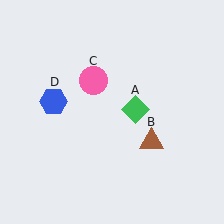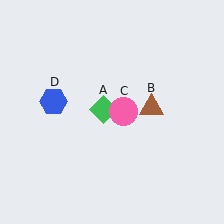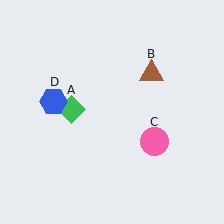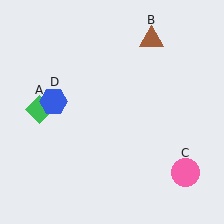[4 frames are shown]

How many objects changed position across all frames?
3 objects changed position: green diamond (object A), brown triangle (object B), pink circle (object C).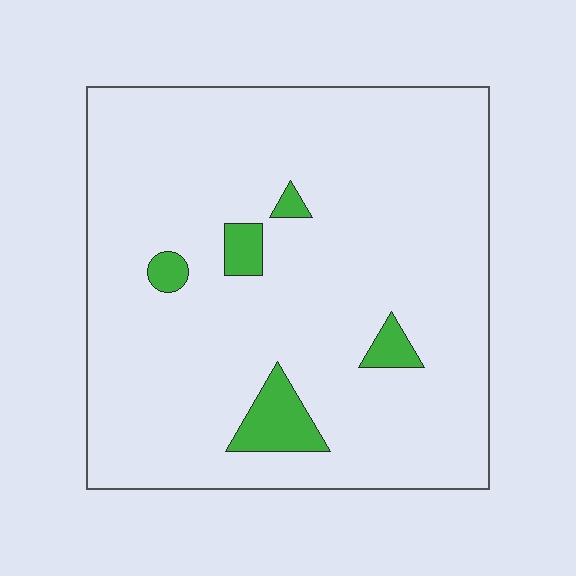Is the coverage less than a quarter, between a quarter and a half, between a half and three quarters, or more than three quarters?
Less than a quarter.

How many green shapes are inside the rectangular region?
5.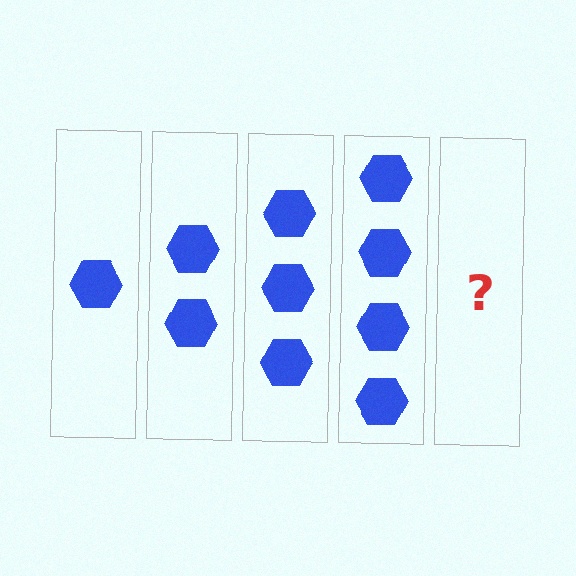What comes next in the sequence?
The next element should be 5 hexagons.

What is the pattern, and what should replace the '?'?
The pattern is that each step adds one more hexagon. The '?' should be 5 hexagons.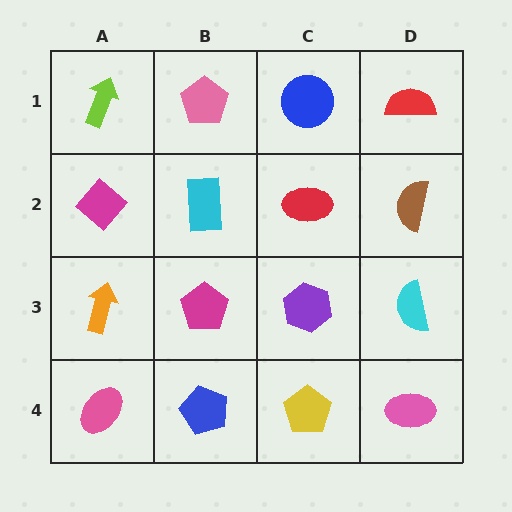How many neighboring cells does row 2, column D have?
3.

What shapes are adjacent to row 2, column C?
A blue circle (row 1, column C), a purple hexagon (row 3, column C), a cyan rectangle (row 2, column B), a brown semicircle (row 2, column D).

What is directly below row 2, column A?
An orange arrow.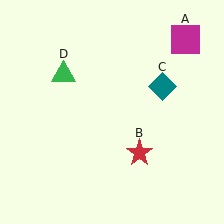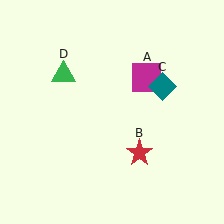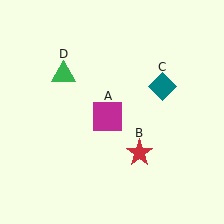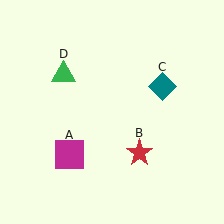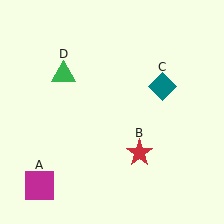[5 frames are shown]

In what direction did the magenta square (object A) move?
The magenta square (object A) moved down and to the left.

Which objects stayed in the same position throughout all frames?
Red star (object B) and teal diamond (object C) and green triangle (object D) remained stationary.